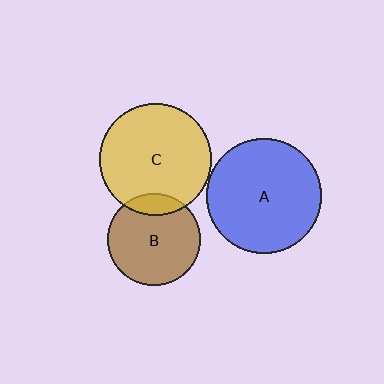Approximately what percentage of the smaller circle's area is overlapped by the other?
Approximately 15%.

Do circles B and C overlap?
Yes.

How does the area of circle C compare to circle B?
Approximately 1.5 times.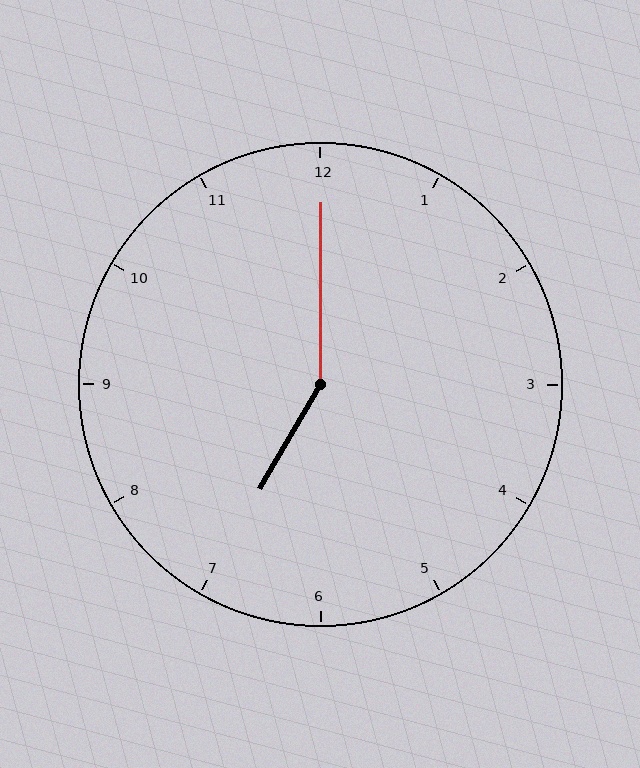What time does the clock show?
7:00.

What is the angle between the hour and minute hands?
Approximately 150 degrees.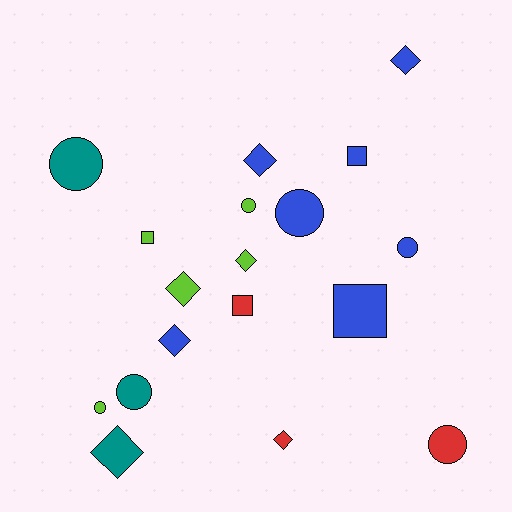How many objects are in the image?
There are 18 objects.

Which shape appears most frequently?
Diamond, with 7 objects.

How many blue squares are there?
There are 2 blue squares.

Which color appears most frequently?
Blue, with 7 objects.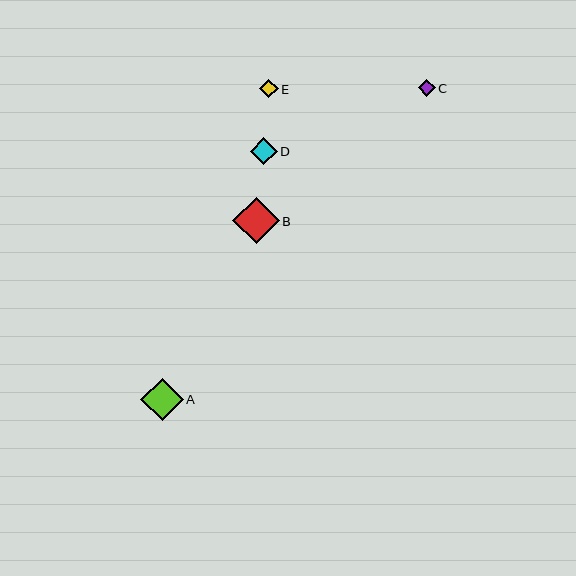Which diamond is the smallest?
Diamond C is the smallest with a size of approximately 17 pixels.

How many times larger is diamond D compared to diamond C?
Diamond D is approximately 1.6 times the size of diamond C.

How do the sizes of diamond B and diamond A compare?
Diamond B and diamond A are approximately the same size.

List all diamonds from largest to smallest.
From largest to smallest: B, A, D, E, C.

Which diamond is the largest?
Diamond B is the largest with a size of approximately 46 pixels.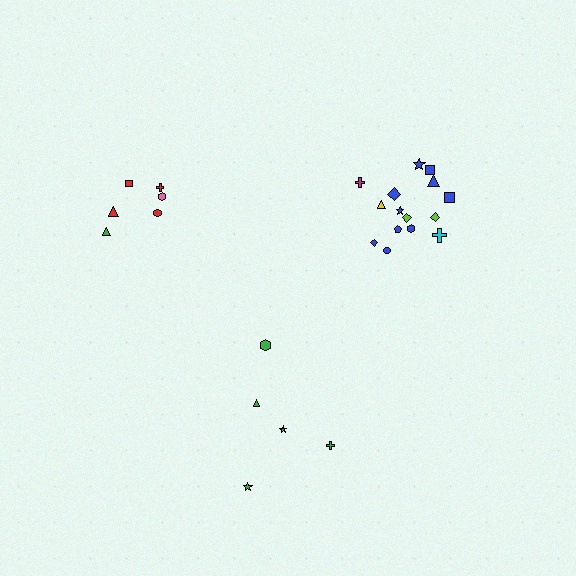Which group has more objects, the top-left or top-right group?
The top-right group.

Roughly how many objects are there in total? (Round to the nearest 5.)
Roughly 25 objects in total.